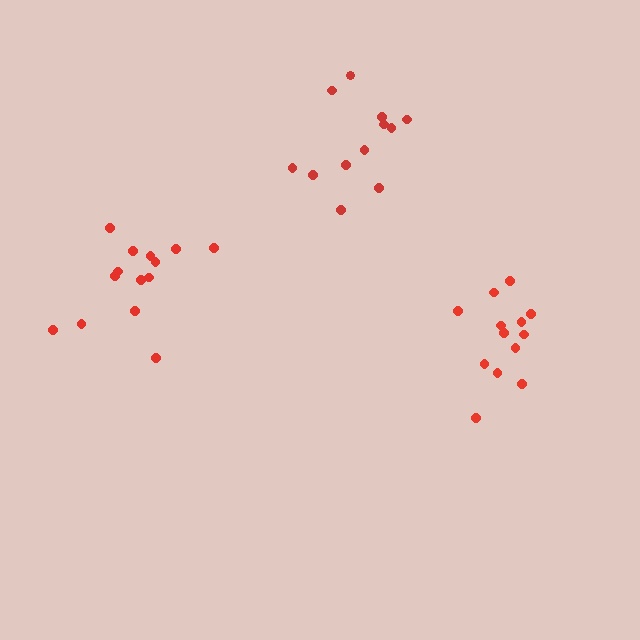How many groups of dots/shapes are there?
There are 3 groups.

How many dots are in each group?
Group 1: 14 dots, Group 2: 13 dots, Group 3: 12 dots (39 total).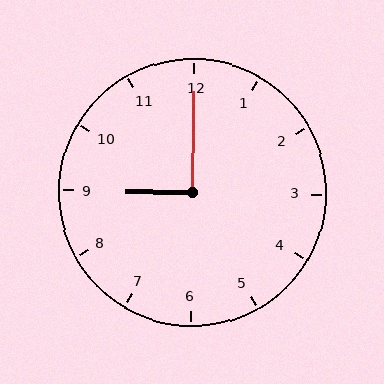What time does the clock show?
9:00.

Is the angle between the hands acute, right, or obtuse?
It is right.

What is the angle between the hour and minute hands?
Approximately 90 degrees.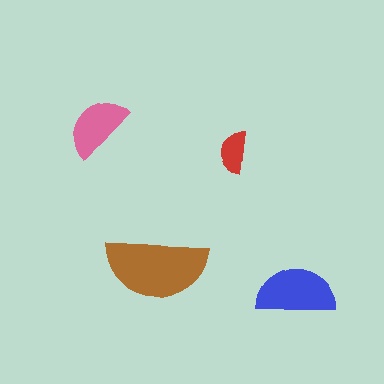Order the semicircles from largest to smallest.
the brown one, the blue one, the pink one, the red one.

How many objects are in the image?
There are 4 objects in the image.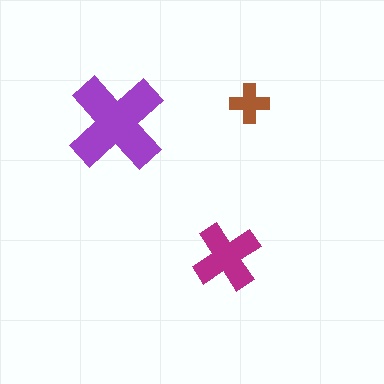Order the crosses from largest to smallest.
the purple one, the magenta one, the brown one.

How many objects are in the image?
There are 3 objects in the image.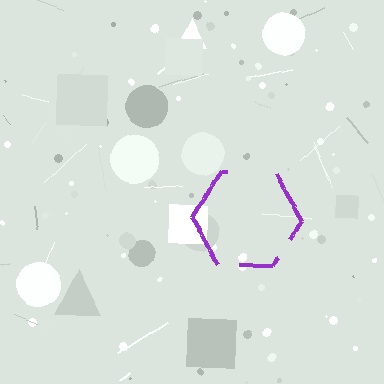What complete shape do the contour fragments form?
The contour fragments form a hexagon.